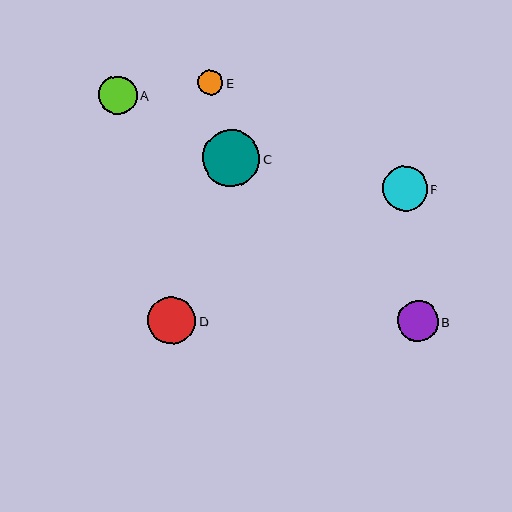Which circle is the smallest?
Circle E is the smallest with a size of approximately 25 pixels.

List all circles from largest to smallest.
From largest to smallest: C, D, F, B, A, E.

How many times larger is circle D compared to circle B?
Circle D is approximately 1.2 times the size of circle B.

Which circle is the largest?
Circle C is the largest with a size of approximately 57 pixels.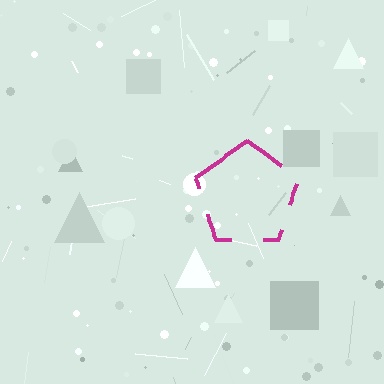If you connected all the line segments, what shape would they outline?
They would outline a pentagon.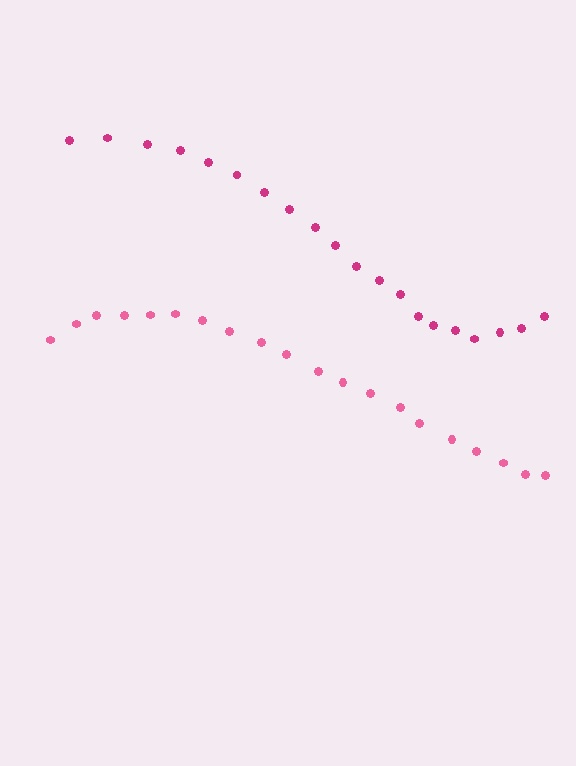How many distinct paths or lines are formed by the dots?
There are 2 distinct paths.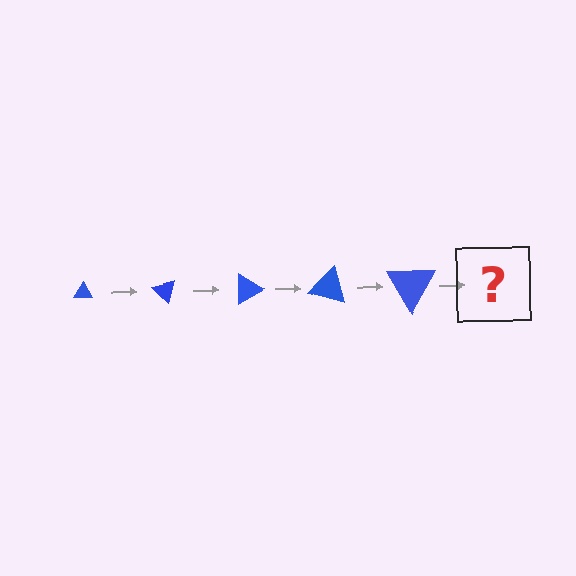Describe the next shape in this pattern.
It should be a triangle, larger than the previous one and rotated 225 degrees from the start.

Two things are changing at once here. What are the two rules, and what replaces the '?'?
The two rules are that the triangle grows larger each step and it rotates 45 degrees each step. The '?' should be a triangle, larger than the previous one and rotated 225 degrees from the start.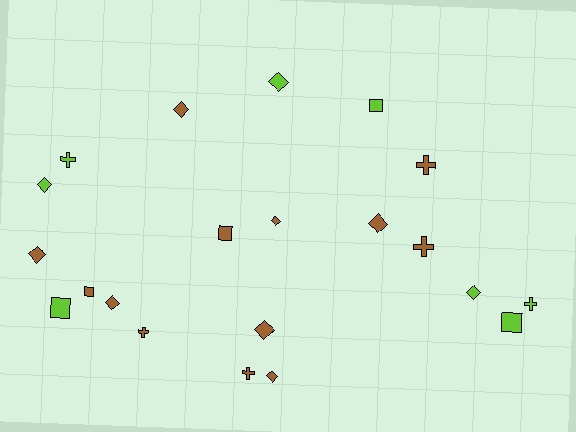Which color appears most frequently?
Brown, with 13 objects.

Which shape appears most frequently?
Diamond, with 10 objects.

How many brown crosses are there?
There are 4 brown crosses.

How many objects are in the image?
There are 21 objects.